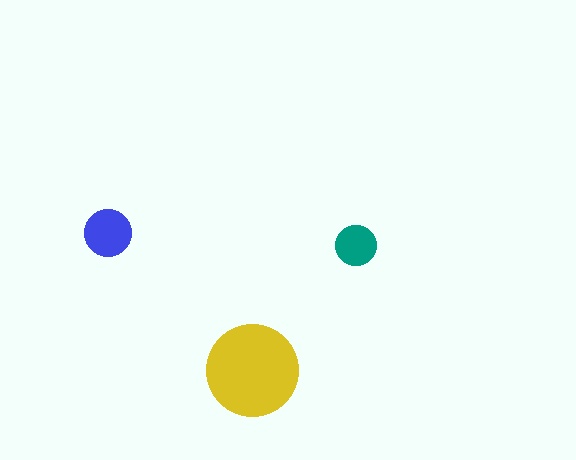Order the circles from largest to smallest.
the yellow one, the blue one, the teal one.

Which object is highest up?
The blue circle is topmost.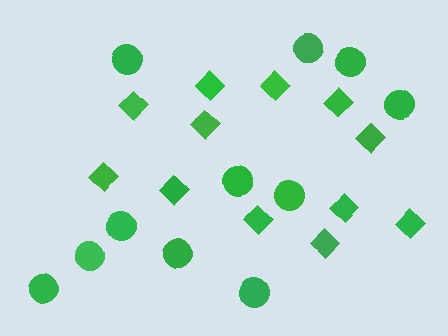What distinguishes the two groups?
There are 2 groups: one group of diamonds (12) and one group of circles (11).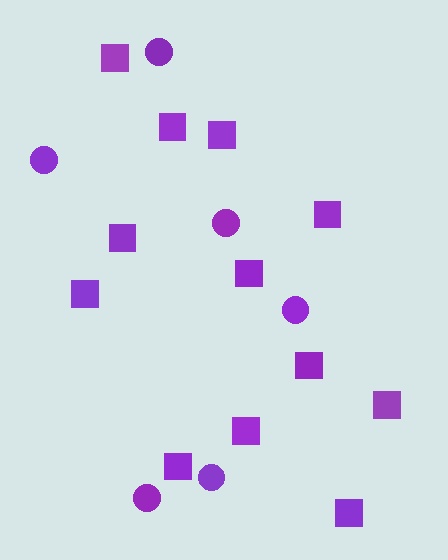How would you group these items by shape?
There are 2 groups: one group of squares (12) and one group of circles (6).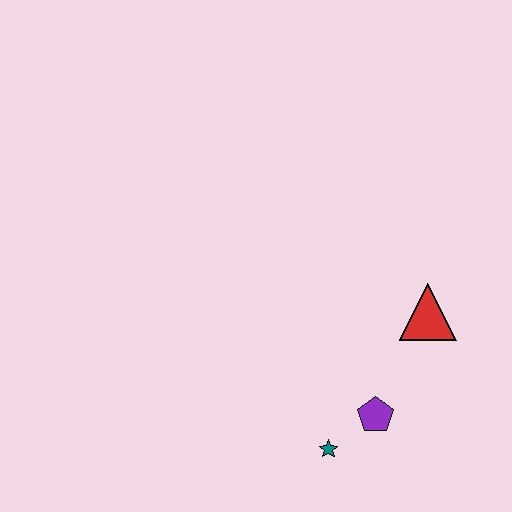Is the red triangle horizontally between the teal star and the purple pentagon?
No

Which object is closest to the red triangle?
The purple pentagon is closest to the red triangle.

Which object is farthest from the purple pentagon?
The red triangle is farthest from the purple pentagon.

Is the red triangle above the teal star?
Yes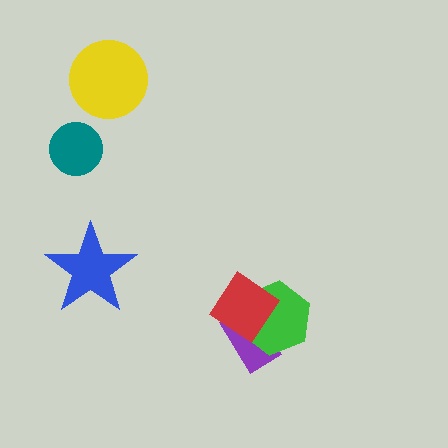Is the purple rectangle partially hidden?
Yes, it is partially covered by another shape.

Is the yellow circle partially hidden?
No, no other shape covers it.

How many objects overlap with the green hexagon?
2 objects overlap with the green hexagon.